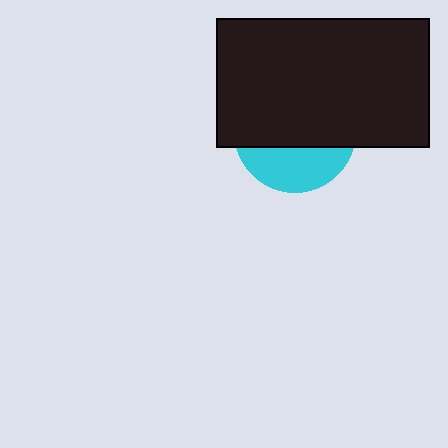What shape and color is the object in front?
The object in front is a black rectangle.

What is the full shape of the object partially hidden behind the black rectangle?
The partially hidden object is a cyan circle.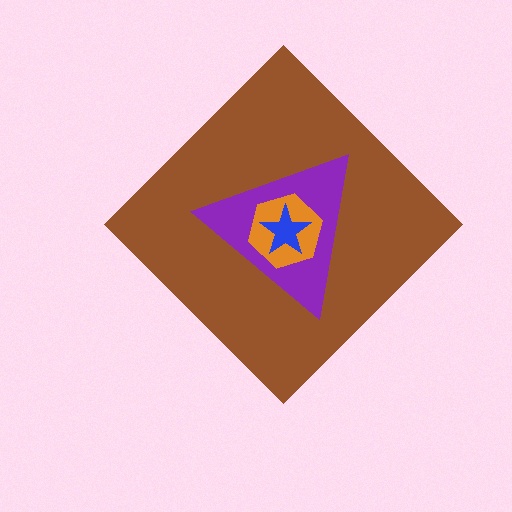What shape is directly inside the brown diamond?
The purple triangle.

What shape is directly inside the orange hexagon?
The blue star.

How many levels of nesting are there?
4.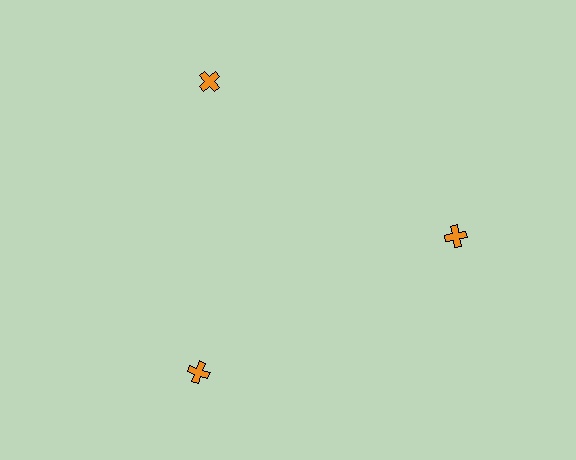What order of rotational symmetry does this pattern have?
This pattern has 3-fold rotational symmetry.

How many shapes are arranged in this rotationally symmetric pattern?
There are 3 shapes, arranged in 3 groups of 1.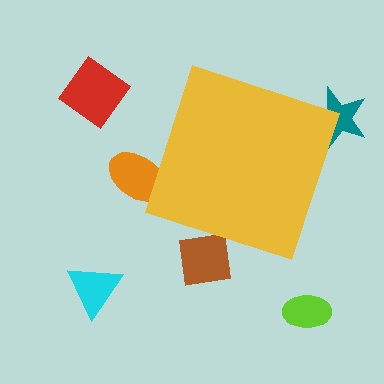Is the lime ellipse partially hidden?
No, the lime ellipse is fully visible.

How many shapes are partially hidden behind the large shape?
3 shapes are partially hidden.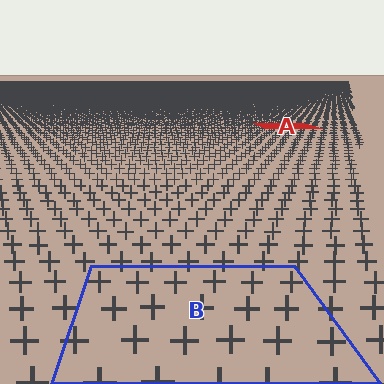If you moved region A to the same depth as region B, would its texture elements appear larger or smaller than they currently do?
They would appear larger. At a closer depth, the same texture elements are projected at a bigger on-screen size.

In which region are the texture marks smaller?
The texture marks are smaller in region A, because it is farther away.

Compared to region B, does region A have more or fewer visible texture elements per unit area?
Region A has more texture elements per unit area — they are packed more densely because it is farther away.